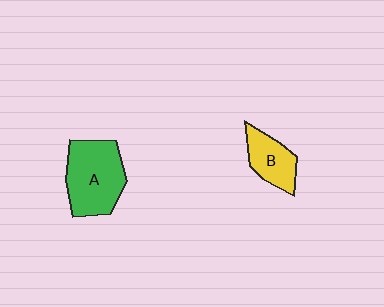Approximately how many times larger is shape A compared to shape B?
Approximately 1.8 times.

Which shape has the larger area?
Shape A (green).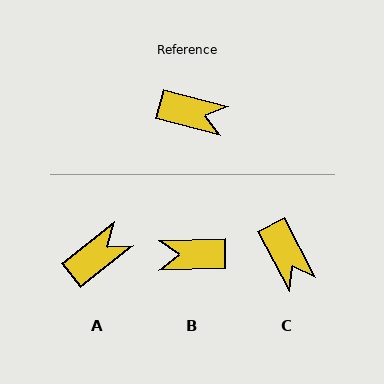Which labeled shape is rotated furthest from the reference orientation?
B, about 164 degrees away.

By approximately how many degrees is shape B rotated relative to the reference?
Approximately 164 degrees clockwise.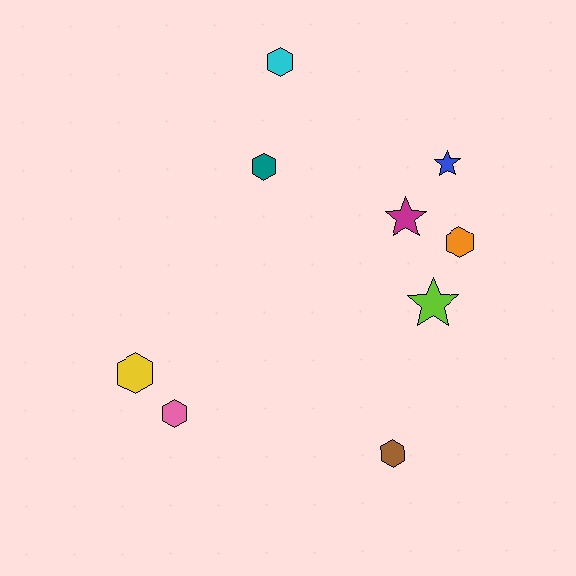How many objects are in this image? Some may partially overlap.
There are 9 objects.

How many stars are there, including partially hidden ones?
There are 3 stars.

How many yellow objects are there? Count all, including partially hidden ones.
There is 1 yellow object.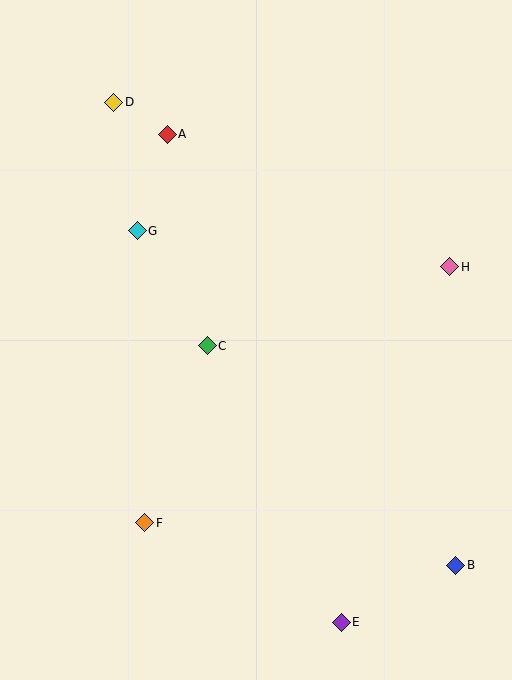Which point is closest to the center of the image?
Point C at (207, 346) is closest to the center.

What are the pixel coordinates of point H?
Point H is at (450, 267).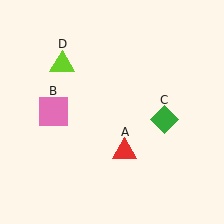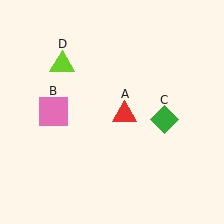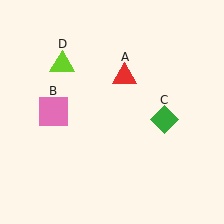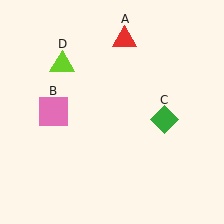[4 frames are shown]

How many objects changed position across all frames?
1 object changed position: red triangle (object A).